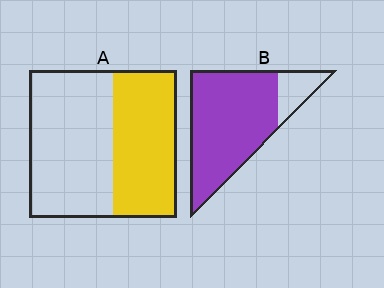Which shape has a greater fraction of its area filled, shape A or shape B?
Shape B.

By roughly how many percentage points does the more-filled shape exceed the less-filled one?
By roughly 40 percentage points (B over A).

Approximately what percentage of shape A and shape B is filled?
A is approximately 45% and B is approximately 85%.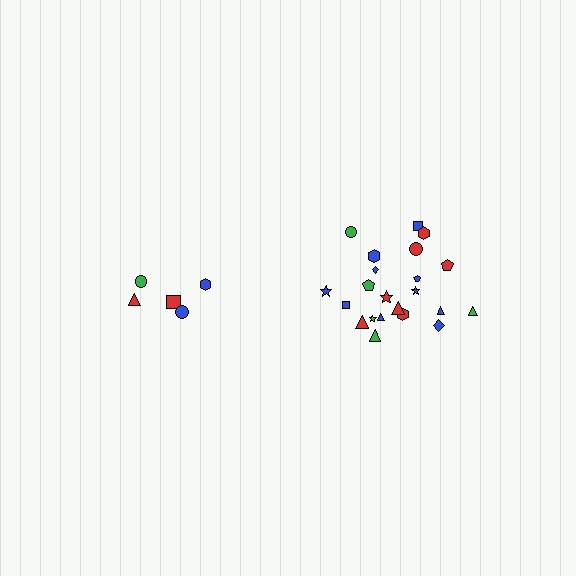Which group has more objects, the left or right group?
The right group.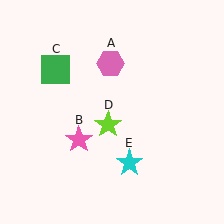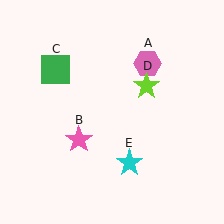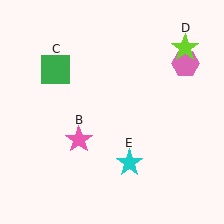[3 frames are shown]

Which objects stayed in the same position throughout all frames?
Pink star (object B) and green square (object C) and cyan star (object E) remained stationary.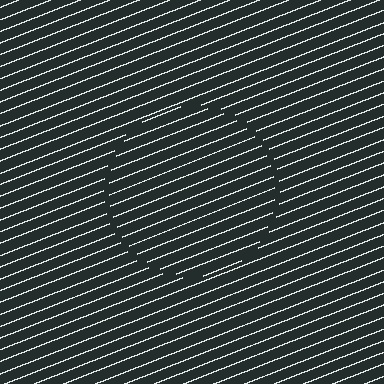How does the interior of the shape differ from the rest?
The interior of the shape contains the same grating, shifted by half a period — the contour is defined by the phase discontinuity where line-ends from the inner and outer gratings abut.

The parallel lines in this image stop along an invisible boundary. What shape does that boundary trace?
An illusory circle. The interior of the shape contains the same grating, shifted by half a period — the contour is defined by the phase discontinuity where line-ends from the inner and outer gratings abut.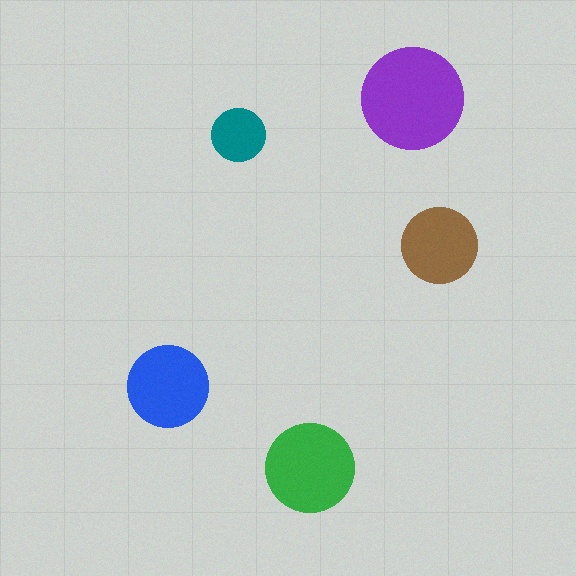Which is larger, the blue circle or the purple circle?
The purple one.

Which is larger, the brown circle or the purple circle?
The purple one.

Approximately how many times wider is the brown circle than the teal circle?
About 1.5 times wider.